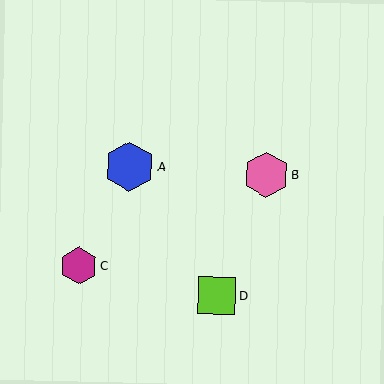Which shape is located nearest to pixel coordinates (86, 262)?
The magenta hexagon (labeled C) at (79, 266) is nearest to that location.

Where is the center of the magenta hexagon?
The center of the magenta hexagon is at (79, 266).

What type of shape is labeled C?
Shape C is a magenta hexagon.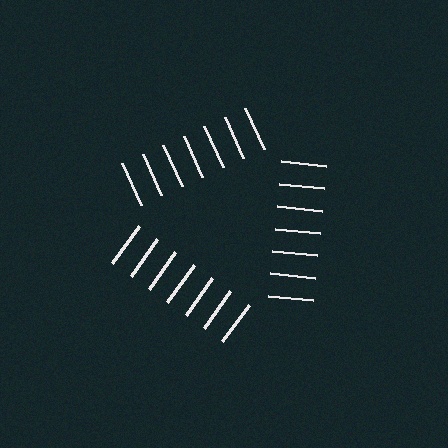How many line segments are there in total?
21 — 7 along each of the 3 edges.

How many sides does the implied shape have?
3 sides — the line-ends trace a triangle.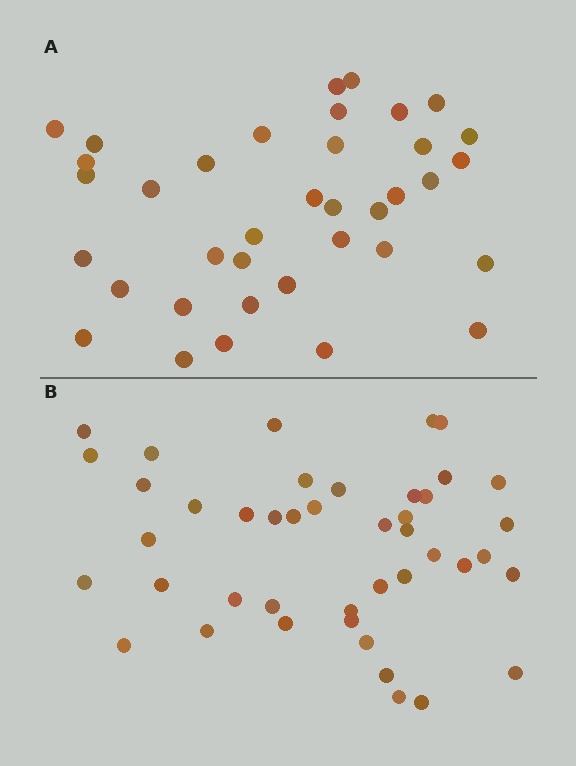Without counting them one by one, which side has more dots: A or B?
Region B (the bottom region) has more dots.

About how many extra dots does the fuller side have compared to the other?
Region B has about 6 more dots than region A.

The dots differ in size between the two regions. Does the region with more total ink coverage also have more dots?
No. Region A has more total ink coverage because its dots are larger, but region B actually contains more individual dots. Total area can be misleading — the number of items is what matters here.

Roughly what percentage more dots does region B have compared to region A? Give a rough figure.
About 15% more.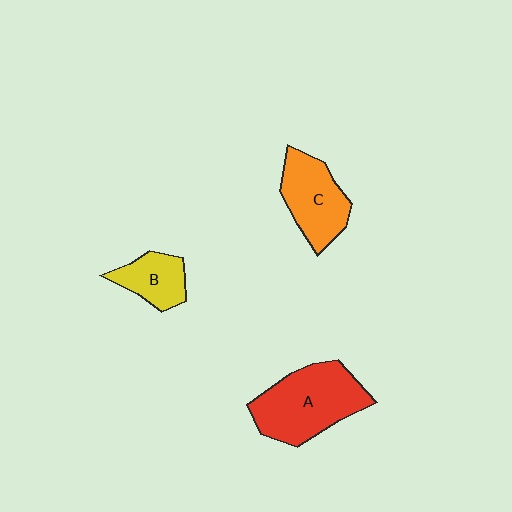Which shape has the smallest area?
Shape B (yellow).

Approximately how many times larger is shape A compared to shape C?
Approximately 1.4 times.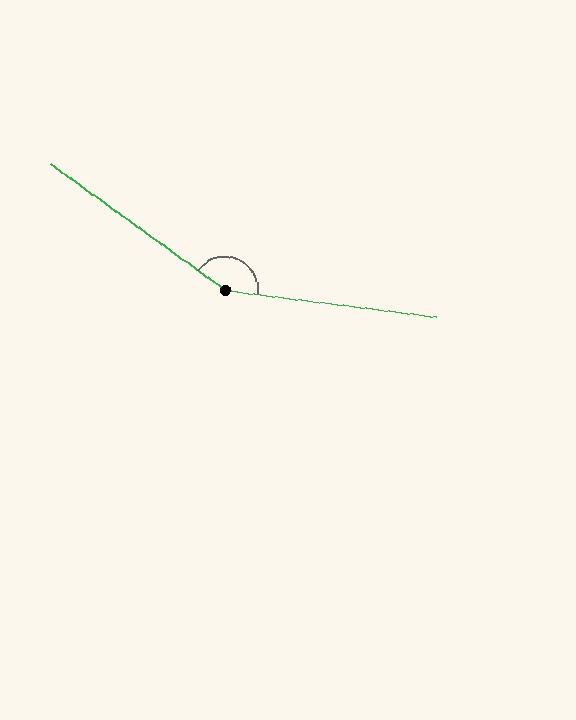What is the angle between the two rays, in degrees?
Approximately 151 degrees.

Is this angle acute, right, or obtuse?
It is obtuse.